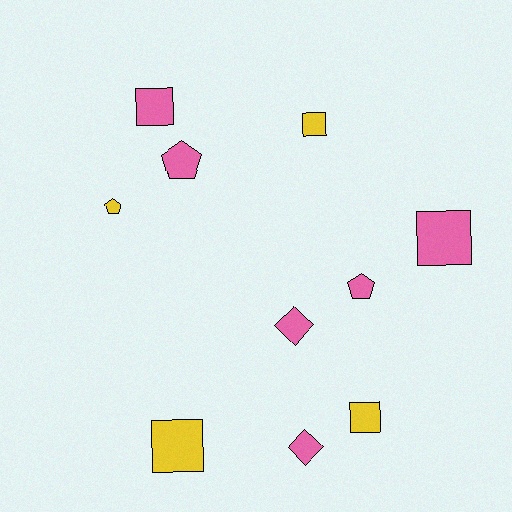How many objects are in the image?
There are 10 objects.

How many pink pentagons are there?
There are 2 pink pentagons.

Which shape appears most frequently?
Square, with 5 objects.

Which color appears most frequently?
Pink, with 6 objects.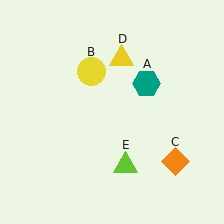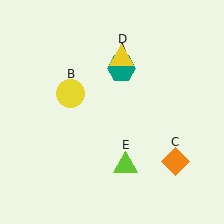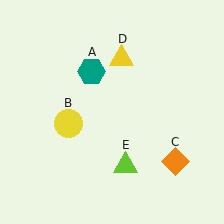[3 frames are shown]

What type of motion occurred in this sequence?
The teal hexagon (object A), yellow circle (object B) rotated counterclockwise around the center of the scene.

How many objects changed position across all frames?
2 objects changed position: teal hexagon (object A), yellow circle (object B).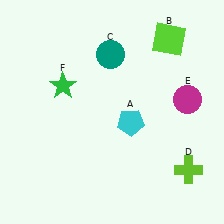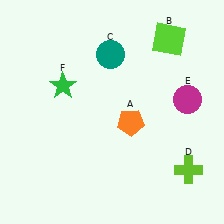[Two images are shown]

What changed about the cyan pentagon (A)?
In Image 1, A is cyan. In Image 2, it changed to orange.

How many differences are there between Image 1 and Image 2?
There is 1 difference between the two images.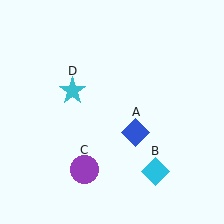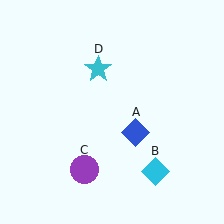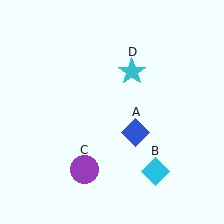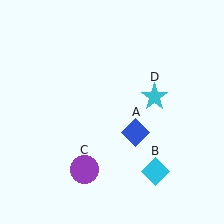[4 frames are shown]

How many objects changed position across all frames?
1 object changed position: cyan star (object D).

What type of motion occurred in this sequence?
The cyan star (object D) rotated clockwise around the center of the scene.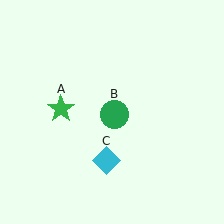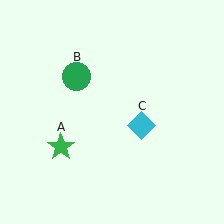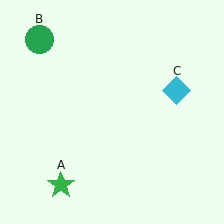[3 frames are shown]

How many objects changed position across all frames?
3 objects changed position: green star (object A), green circle (object B), cyan diamond (object C).